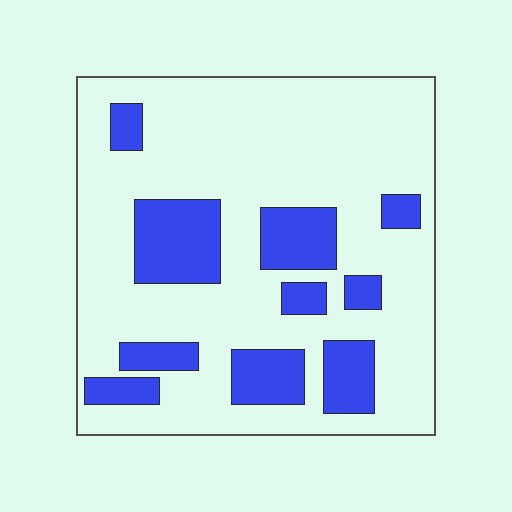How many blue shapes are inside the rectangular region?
10.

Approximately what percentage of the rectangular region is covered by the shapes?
Approximately 25%.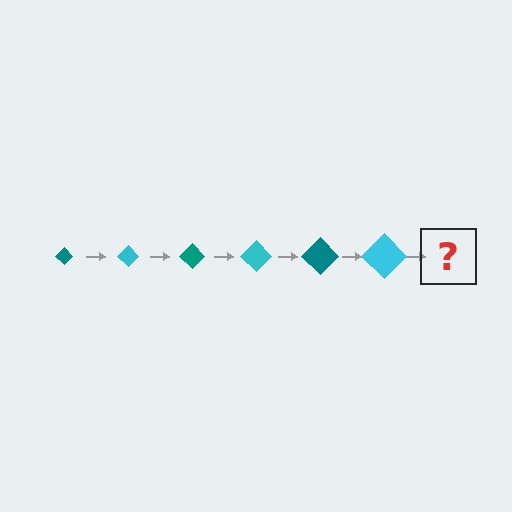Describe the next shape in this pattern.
It should be a teal diamond, larger than the previous one.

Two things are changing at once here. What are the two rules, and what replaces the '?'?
The two rules are that the diamond grows larger each step and the color cycles through teal and cyan. The '?' should be a teal diamond, larger than the previous one.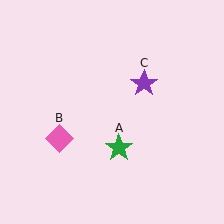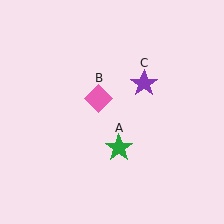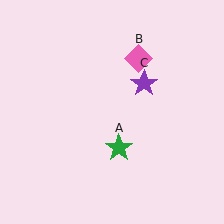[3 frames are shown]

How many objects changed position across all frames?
1 object changed position: pink diamond (object B).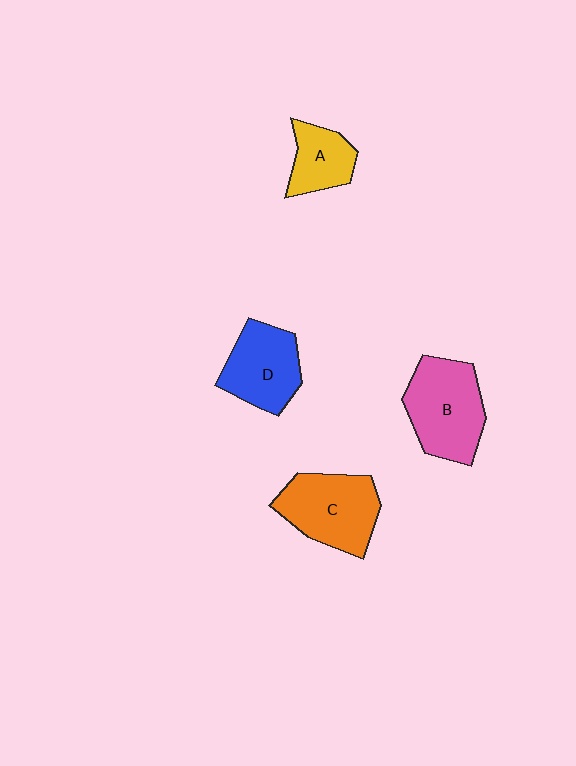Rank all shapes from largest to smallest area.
From largest to smallest: B (pink), C (orange), D (blue), A (yellow).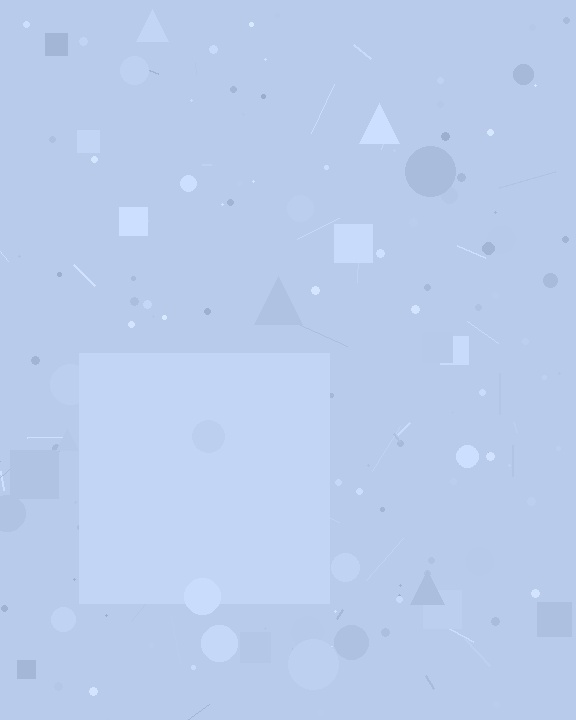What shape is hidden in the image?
A square is hidden in the image.